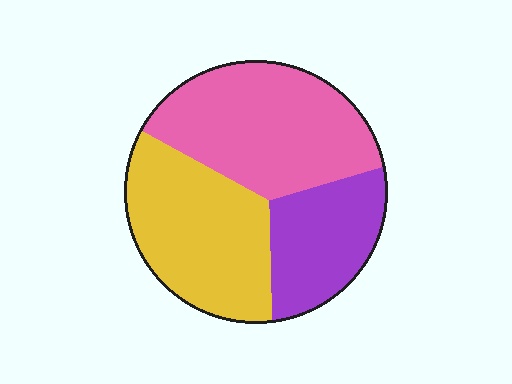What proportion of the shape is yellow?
Yellow takes up about three eighths (3/8) of the shape.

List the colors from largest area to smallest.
From largest to smallest: pink, yellow, purple.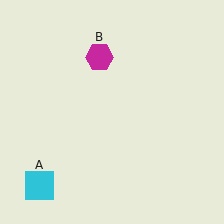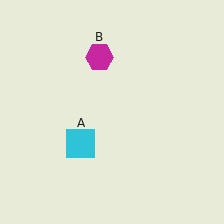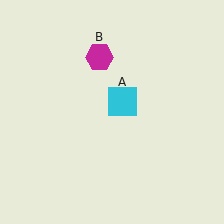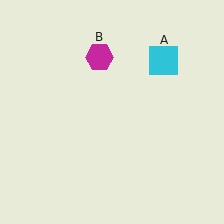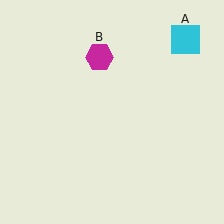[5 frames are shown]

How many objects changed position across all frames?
1 object changed position: cyan square (object A).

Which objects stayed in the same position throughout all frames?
Magenta hexagon (object B) remained stationary.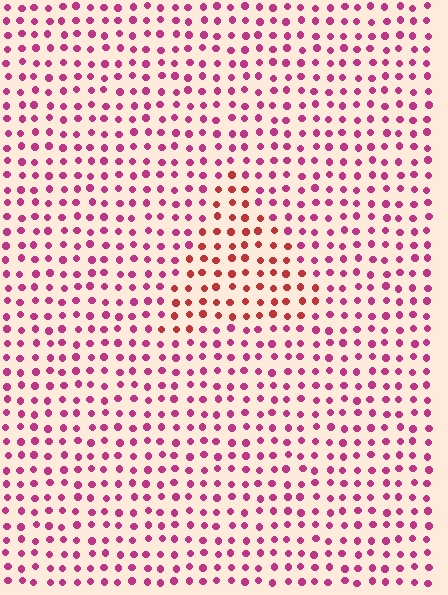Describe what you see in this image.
The image is filled with small magenta elements in a uniform arrangement. A triangle-shaped region is visible where the elements are tinted to a slightly different hue, forming a subtle color boundary.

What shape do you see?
I see a triangle.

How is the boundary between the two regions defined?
The boundary is defined purely by a slight shift in hue (about 34 degrees). Spacing, size, and orientation are identical on both sides.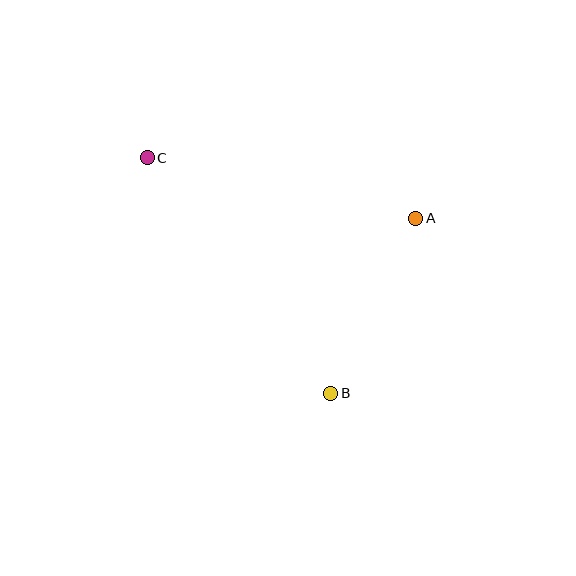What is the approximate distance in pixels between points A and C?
The distance between A and C is approximately 275 pixels.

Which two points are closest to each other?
Points A and B are closest to each other.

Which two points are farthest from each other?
Points B and C are farthest from each other.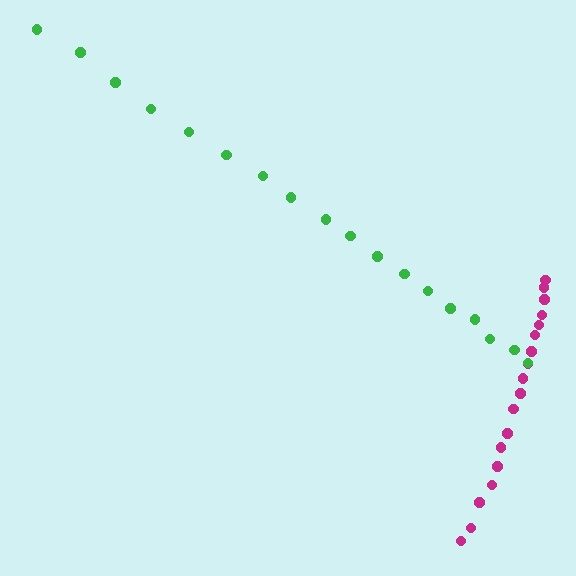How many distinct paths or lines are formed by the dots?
There are 2 distinct paths.